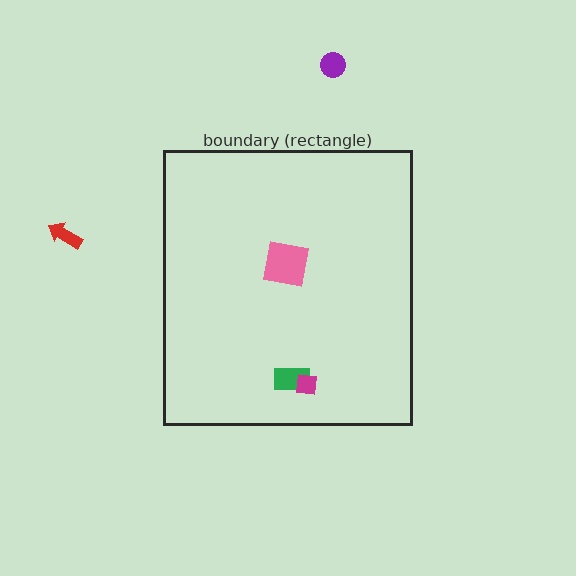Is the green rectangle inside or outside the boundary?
Inside.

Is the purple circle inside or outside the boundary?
Outside.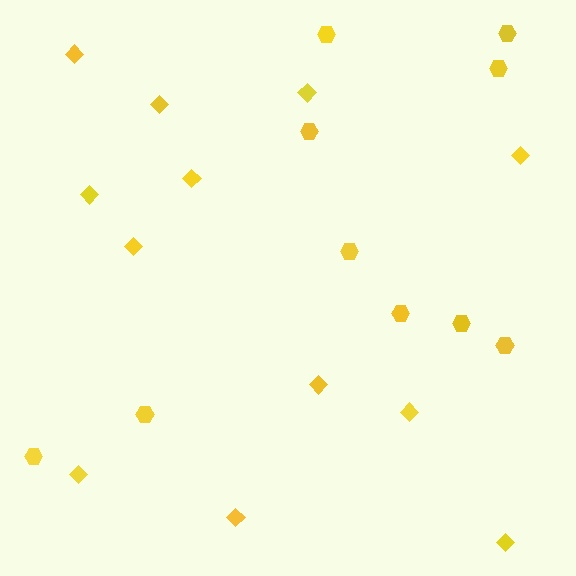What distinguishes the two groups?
There are 2 groups: one group of hexagons (10) and one group of diamonds (12).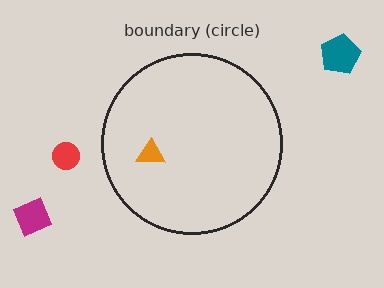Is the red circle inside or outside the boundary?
Outside.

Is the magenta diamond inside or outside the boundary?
Outside.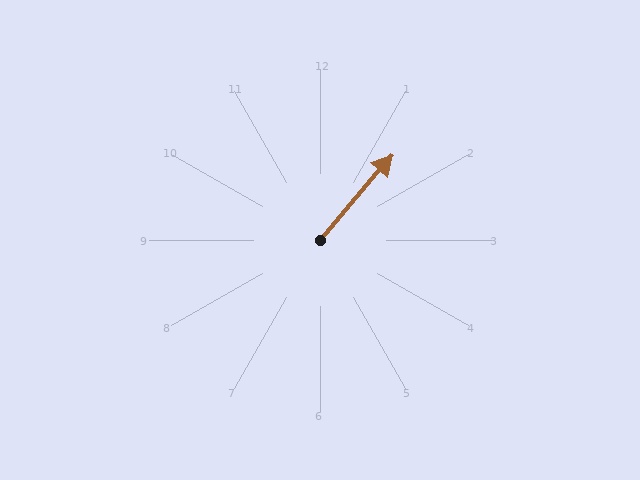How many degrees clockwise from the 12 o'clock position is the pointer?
Approximately 40 degrees.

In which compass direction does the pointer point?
Northeast.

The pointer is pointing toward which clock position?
Roughly 1 o'clock.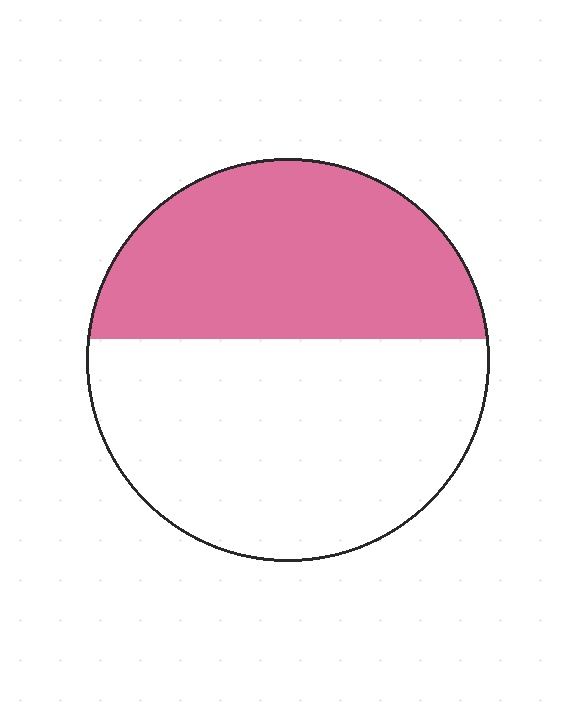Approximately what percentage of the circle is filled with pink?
Approximately 45%.